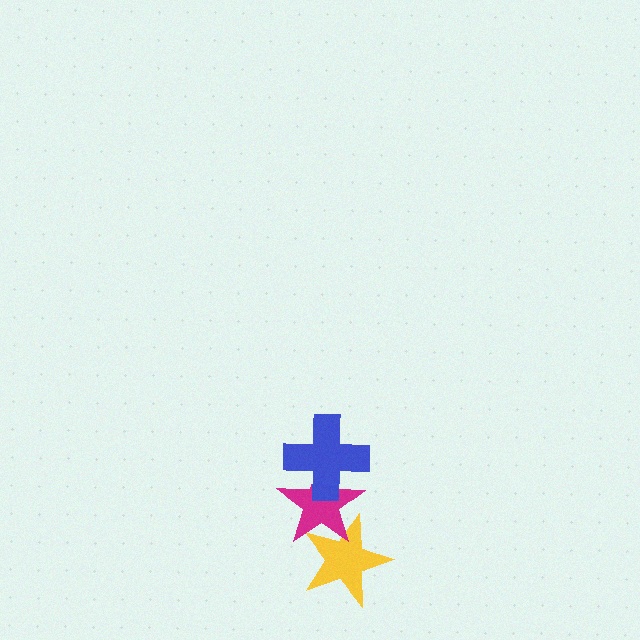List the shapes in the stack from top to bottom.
From top to bottom: the blue cross, the magenta star, the yellow star.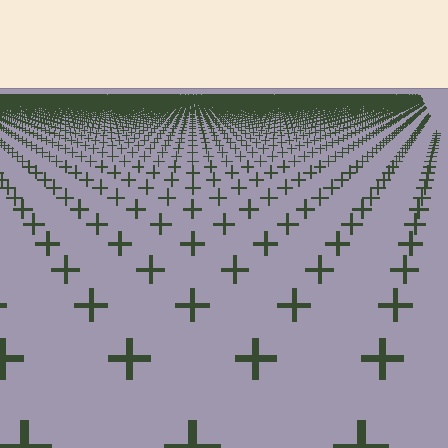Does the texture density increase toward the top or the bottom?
Density increases toward the top.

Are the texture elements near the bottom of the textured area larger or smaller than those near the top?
Larger. Near the bottom, elements are closer to the viewer and appear at a bigger on-screen size.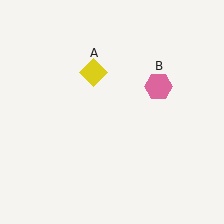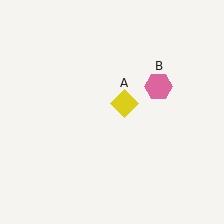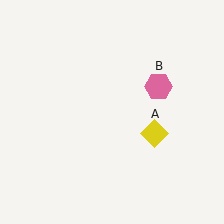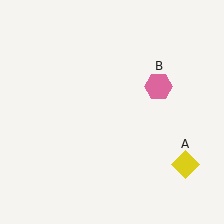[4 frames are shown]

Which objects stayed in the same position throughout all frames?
Pink hexagon (object B) remained stationary.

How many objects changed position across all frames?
1 object changed position: yellow diamond (object A).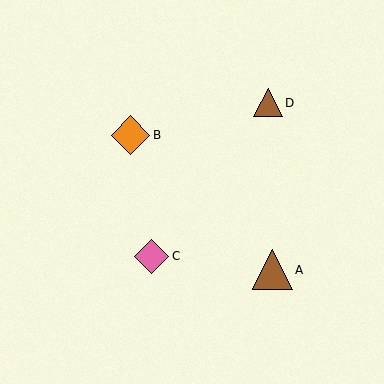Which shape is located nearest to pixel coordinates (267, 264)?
The brown triangle (labeled A) at (272, 270) is nearest to that location.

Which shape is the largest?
The brown triangle (labeled A) is the largest.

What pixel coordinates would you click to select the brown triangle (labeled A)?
Click at (272, 270) to select the brown triangle A.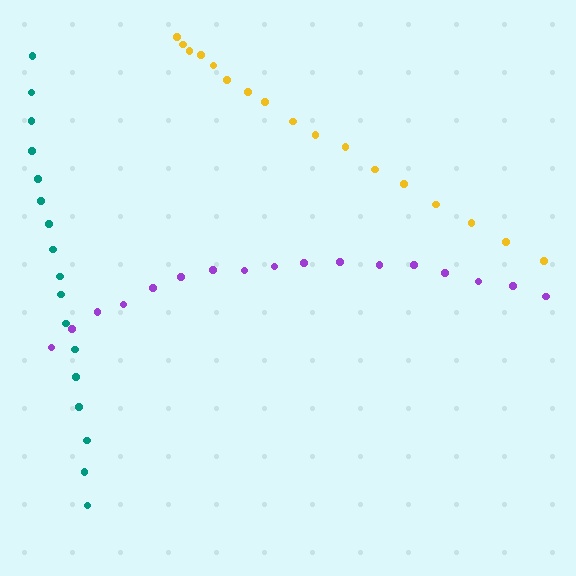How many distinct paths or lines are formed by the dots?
There are 3 distinct paths.